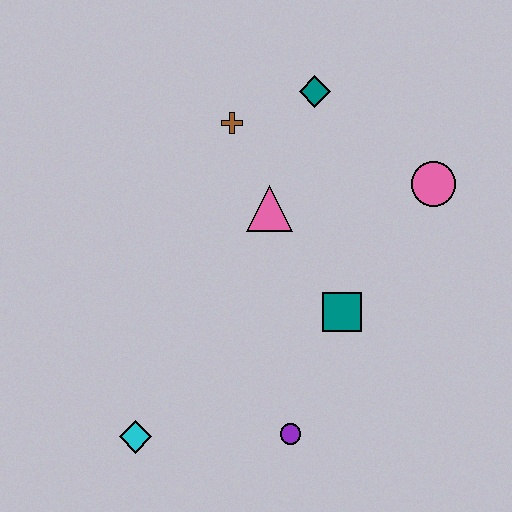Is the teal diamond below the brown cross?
No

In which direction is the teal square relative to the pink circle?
The teal square is below the pink circle.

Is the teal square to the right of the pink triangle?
Yes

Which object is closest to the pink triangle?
The brown cross is closest to the pink triangle.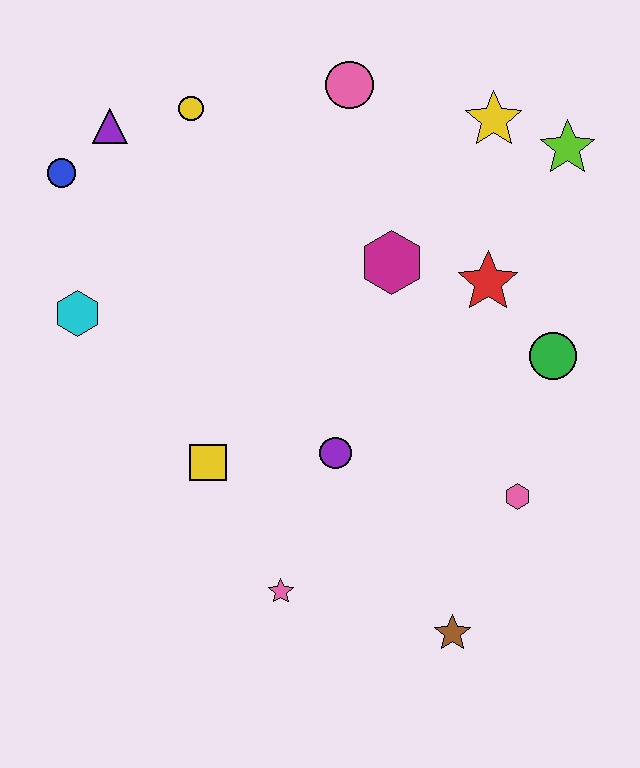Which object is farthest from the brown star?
The purple triangle is farthest from the brown star.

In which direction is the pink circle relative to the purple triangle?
The pink circle is to the right of the purple triangle.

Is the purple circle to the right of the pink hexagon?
No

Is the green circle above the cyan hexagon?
No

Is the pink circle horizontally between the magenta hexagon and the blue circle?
Yes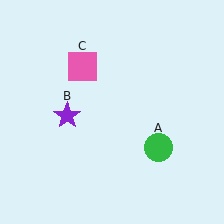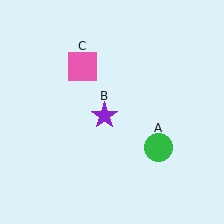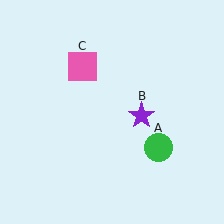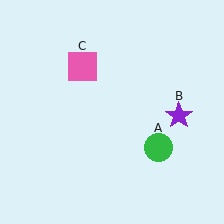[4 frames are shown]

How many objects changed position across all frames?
1 object changed position: purple star (object B).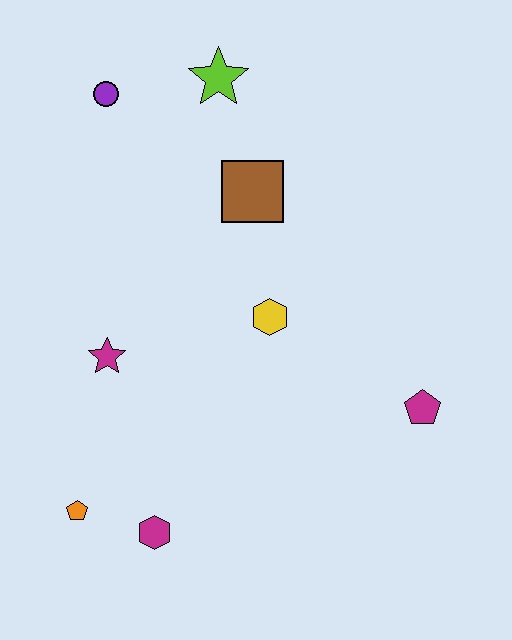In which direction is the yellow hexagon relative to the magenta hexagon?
The yellow hexagon is above the magenta hexagon.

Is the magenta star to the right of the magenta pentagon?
No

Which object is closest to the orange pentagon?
The magenta hexagon is closest to the orange pentagon.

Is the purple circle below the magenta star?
No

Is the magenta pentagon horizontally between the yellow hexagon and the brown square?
No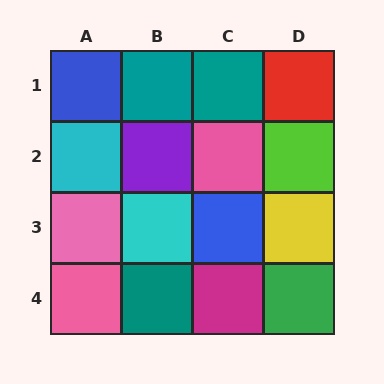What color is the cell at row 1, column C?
Teal.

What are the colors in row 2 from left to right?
Cyan, purple, pink, lime.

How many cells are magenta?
1 cell is magenta.